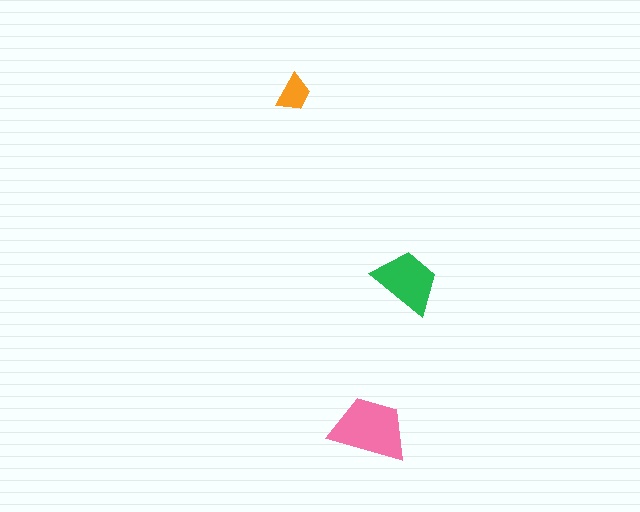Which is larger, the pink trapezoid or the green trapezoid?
The pink one.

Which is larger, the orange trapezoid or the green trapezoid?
The green one.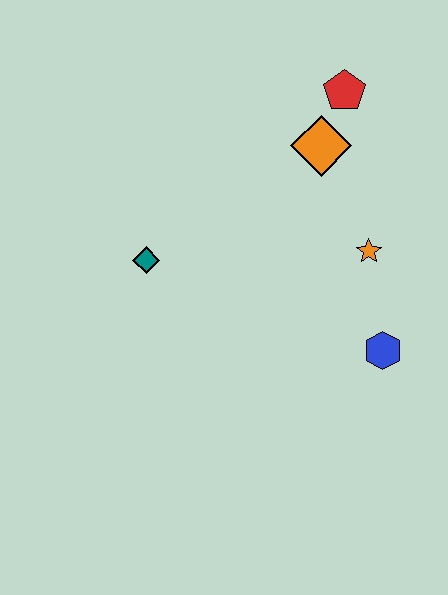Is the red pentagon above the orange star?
Yes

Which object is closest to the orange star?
The blue hexagon is closest to the orange star.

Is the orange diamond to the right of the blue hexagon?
No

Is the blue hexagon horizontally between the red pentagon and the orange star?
No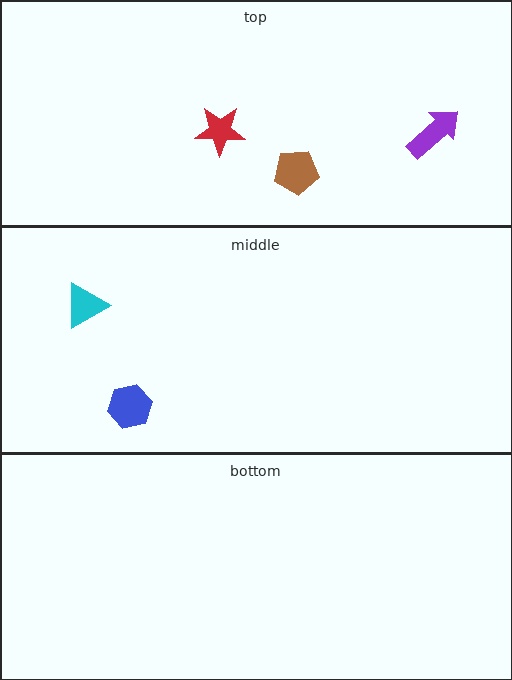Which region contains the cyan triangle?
The middle region.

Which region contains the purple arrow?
The top region.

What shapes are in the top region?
The purple arrow, the red star, the brown pentagon.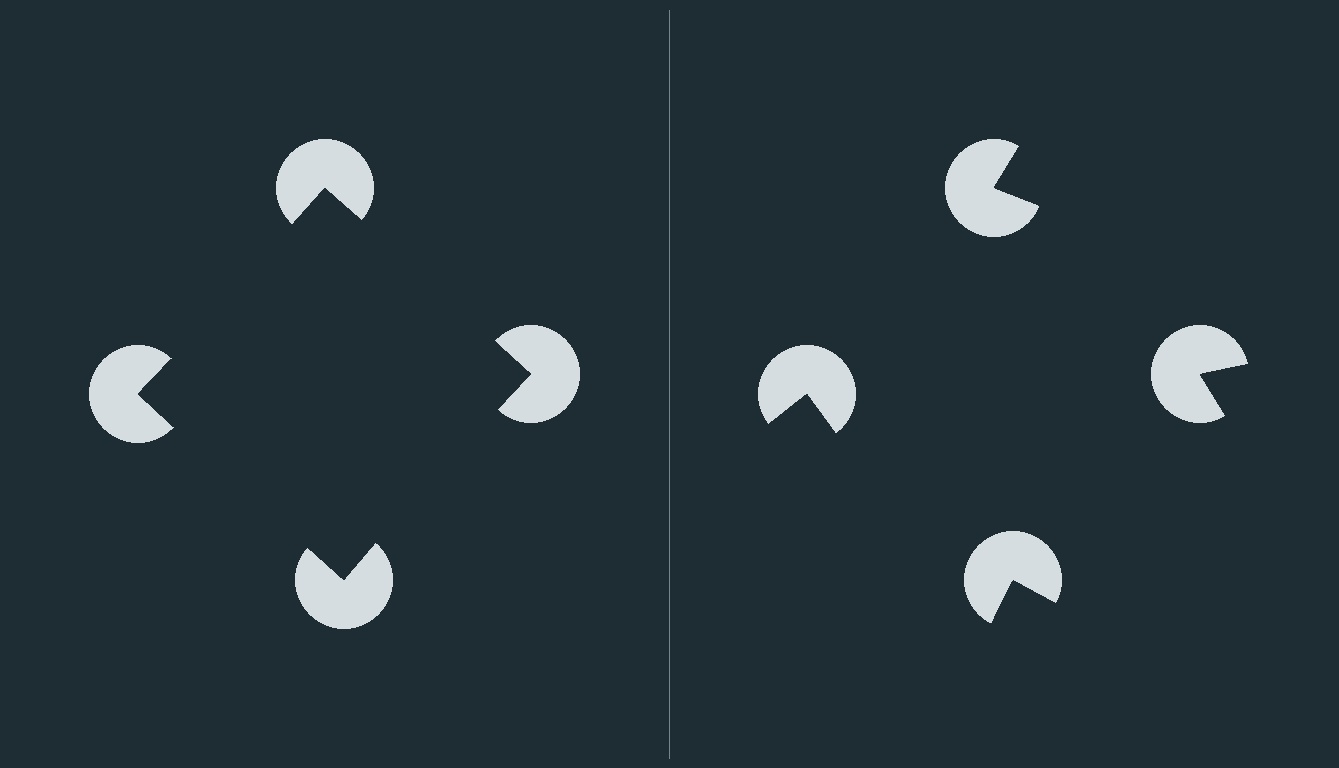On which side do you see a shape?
An illusory square appears on the left side. On the right side the wedge cuts are rotated, so no coherent shape forms.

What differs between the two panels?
The pac-man discs are positioned identically on both sides; only the wedge orientations differ. On the left they align to a square; on the right they are misaligned.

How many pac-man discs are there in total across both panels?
8 — 4 on each side.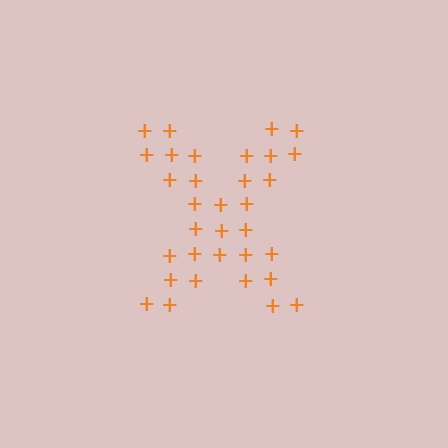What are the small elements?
The small elements are plus signs.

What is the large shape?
The large shape is the letter X.